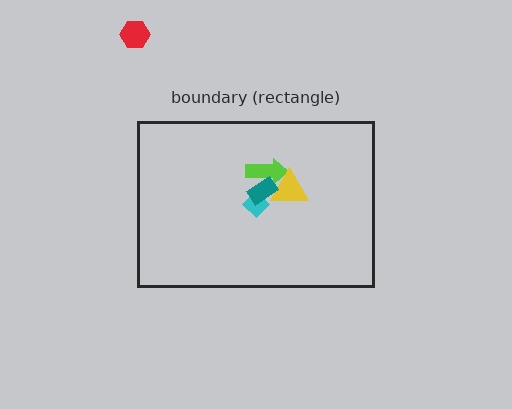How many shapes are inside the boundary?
4 inside, 1 outside.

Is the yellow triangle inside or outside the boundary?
Inside.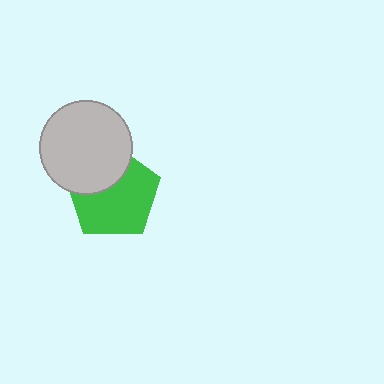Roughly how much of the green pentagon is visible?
Most of it is visible (roughly 66%).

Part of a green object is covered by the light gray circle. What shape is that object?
It is a pentagon.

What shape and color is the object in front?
The object in front is a light gray circle.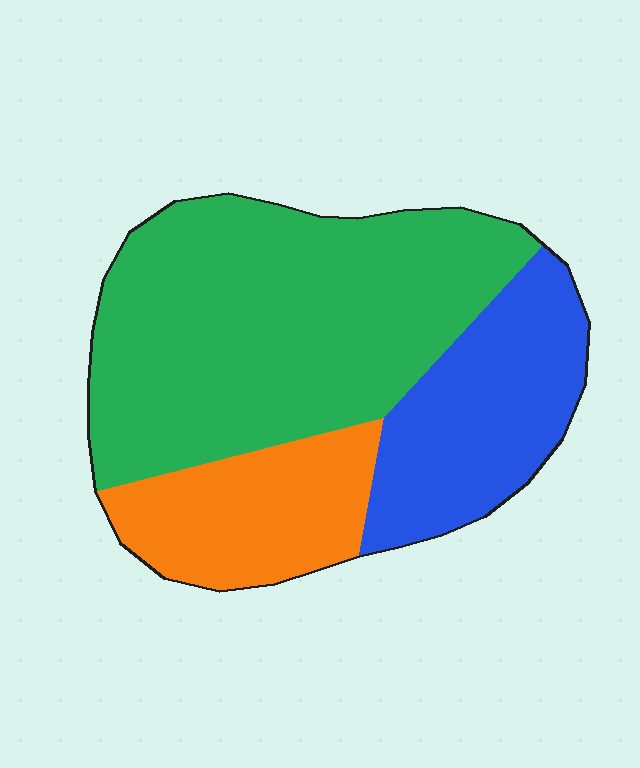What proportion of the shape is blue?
Blue covers around 25% of the shape.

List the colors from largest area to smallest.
From largest to smallest: green, blue, orange.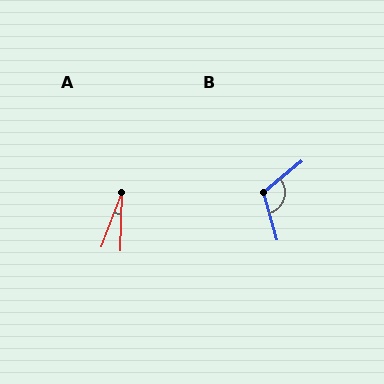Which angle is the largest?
B, at approximately 114 degrees.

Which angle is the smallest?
A, at approximately 19 degrees.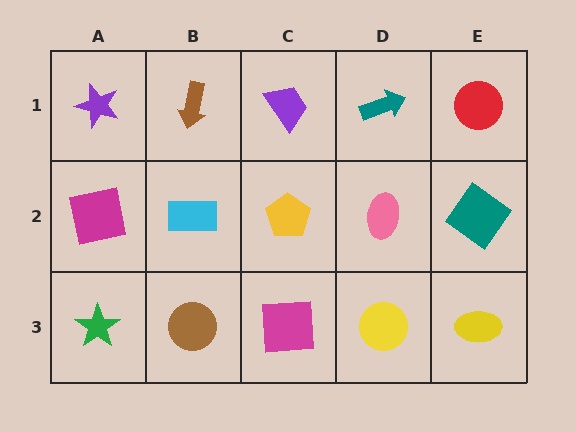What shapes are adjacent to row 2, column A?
A purple star (row 1, column A), a green star (row 3, column A), a cyan rectangle (row 2, column B).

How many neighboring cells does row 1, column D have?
3.